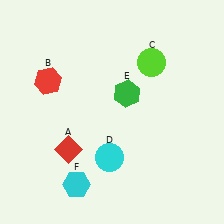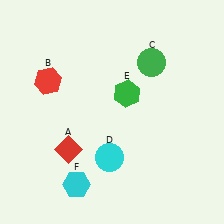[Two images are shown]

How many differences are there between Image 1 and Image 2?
There is 1 difference between the two images.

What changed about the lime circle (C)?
In Image 1, C is lime. In Image 2, it changed to green.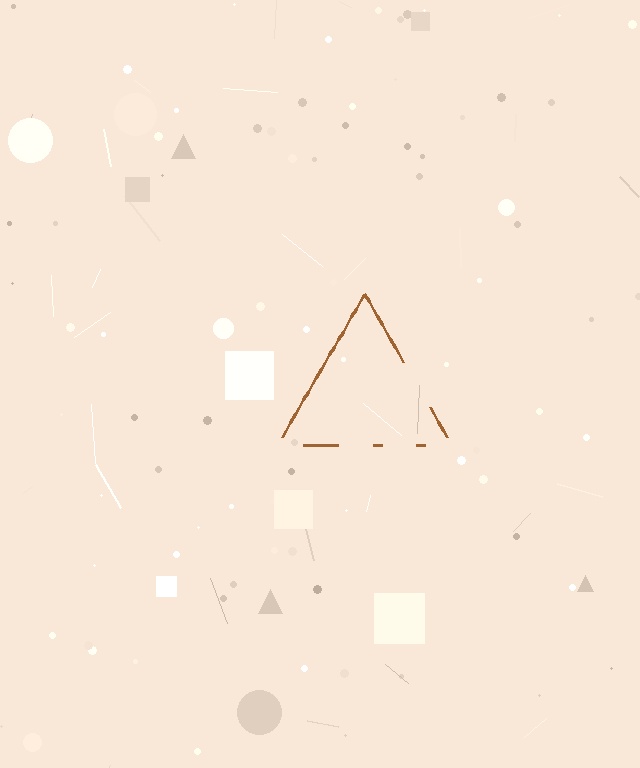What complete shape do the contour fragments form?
The contour fragments form a triangle.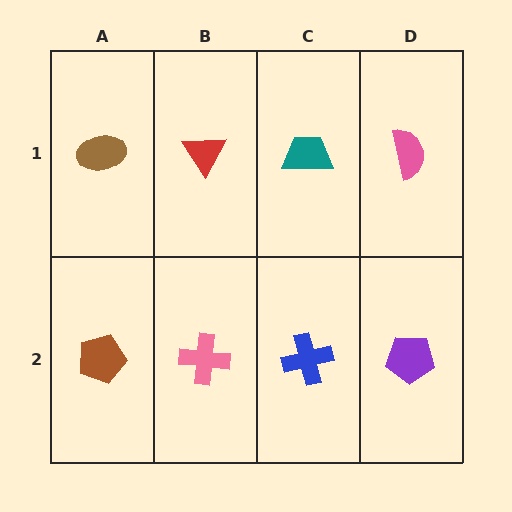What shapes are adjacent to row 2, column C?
A teal trapezoid (row 1, column C), a pink cross (row 2, column B), a purple pentagon (row 2, column D).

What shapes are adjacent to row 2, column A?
A brown ellipse (row 1, column A), a pink cross (row 2, column B).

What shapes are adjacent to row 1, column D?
A purple pentagon (row 2, column D), a teal trapezoid (row 1, column C).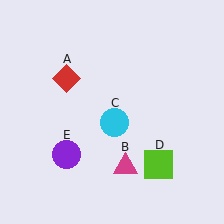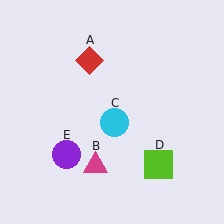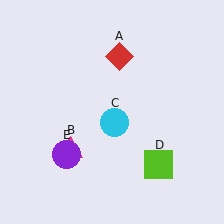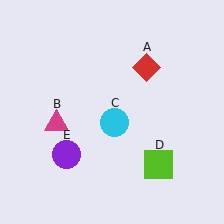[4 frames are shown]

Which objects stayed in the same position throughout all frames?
Cyan circle (object C) and lime square (object D) and purple circle (object E) remained stationary.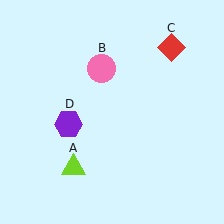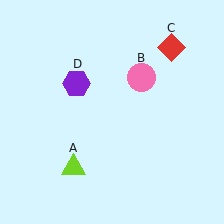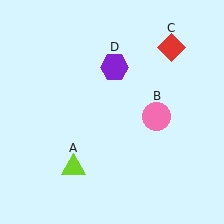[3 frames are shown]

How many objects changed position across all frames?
2 objects changed position: pink circle (object B), purple hexagon (object D).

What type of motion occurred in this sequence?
The pink circle (object B), purple hexagon (object D) rotated clockwise around the center of the scene.